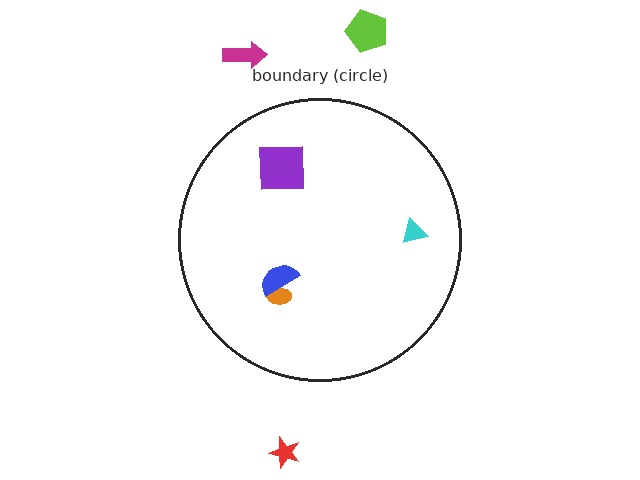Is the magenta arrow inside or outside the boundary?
Outside.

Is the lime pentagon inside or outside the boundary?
Outside.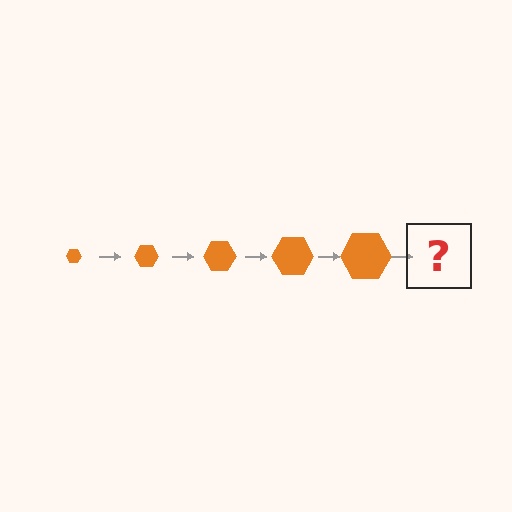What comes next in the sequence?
The next element should be an orange hexagon, larger than the previous one.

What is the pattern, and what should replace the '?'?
The pattern is that the hexagon gets progressively larger each step. The '?' should be an orange hexagon, larger than the previous one.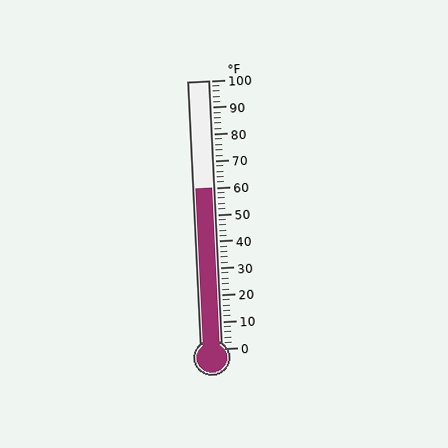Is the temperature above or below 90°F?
The temperature is below 90°F.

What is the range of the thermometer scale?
The thermometer scale ranges from 0°F to 100°F.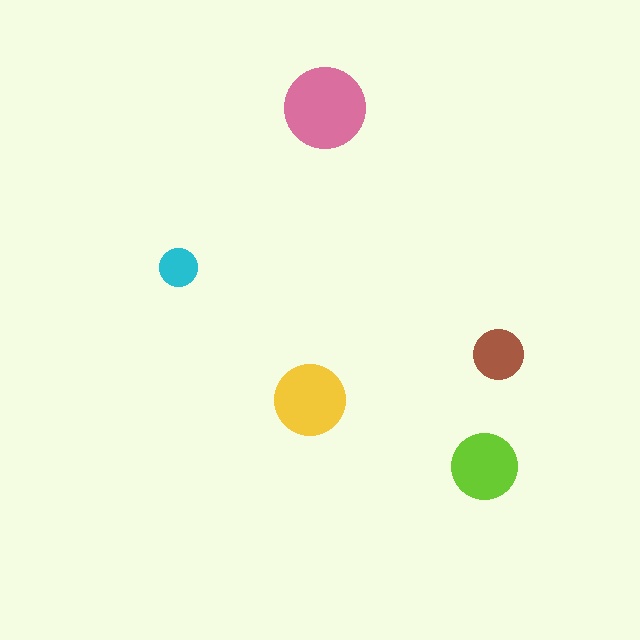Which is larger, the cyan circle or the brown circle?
The brown one.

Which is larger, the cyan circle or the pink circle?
The pink one.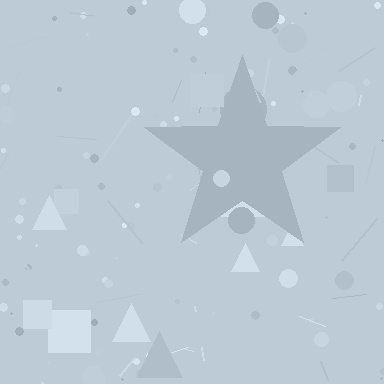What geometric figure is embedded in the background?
A star is embedded in the background.